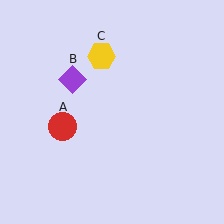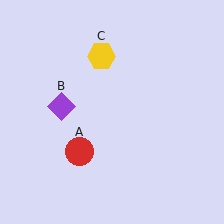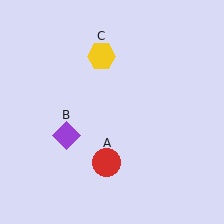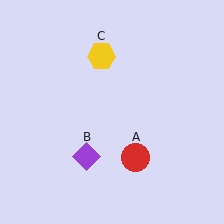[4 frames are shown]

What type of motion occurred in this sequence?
The red circle (object A), purple diamond (object B) rotated counterclockwise around the center of the scene.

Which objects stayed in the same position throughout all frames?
Yellow hexagon (object C) remained stationary.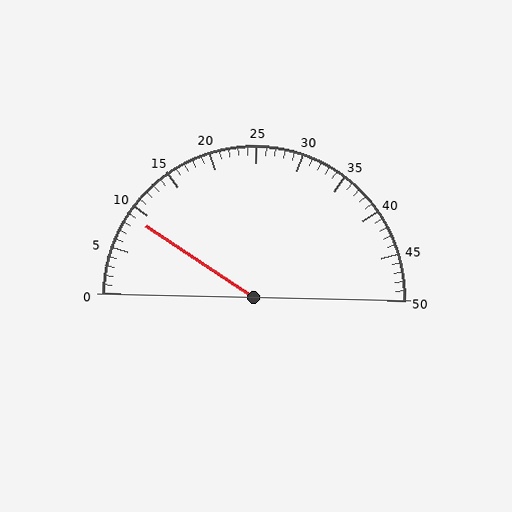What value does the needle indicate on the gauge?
The needle indicates approximately 9.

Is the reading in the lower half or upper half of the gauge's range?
The reading is in the lower half of the range (0 to 50).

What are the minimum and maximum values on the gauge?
The gauge ranges from 0 to 50.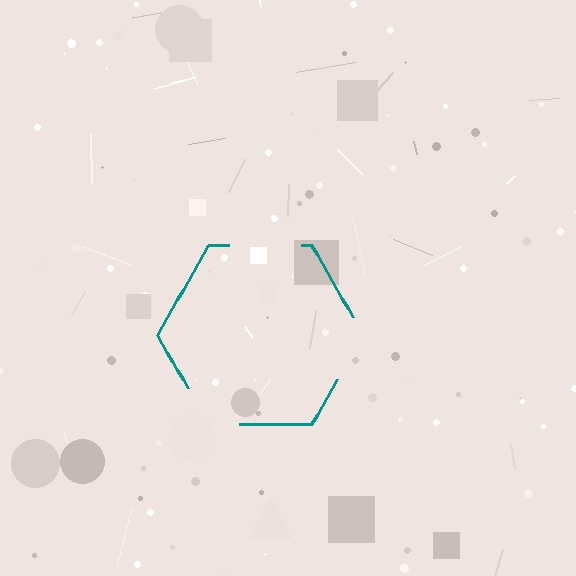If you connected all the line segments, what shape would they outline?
They would outline a hexagon.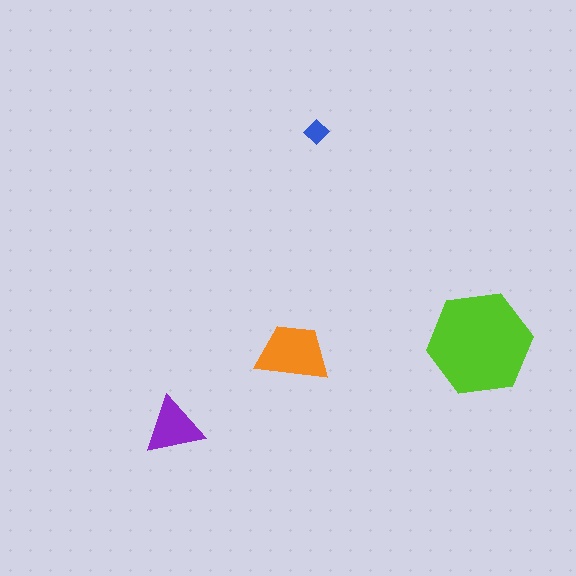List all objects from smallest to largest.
The blue diamond, the purple triangle, the orange trapezoid, the lime hexagon.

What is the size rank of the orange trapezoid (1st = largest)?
2nd.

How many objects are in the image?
There are 4 objects in the image.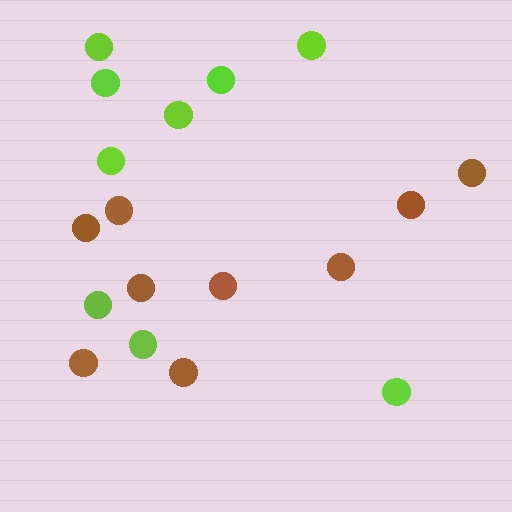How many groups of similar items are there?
There are 2 groups: one group of brown circles (9) and one group of lime circles (9).